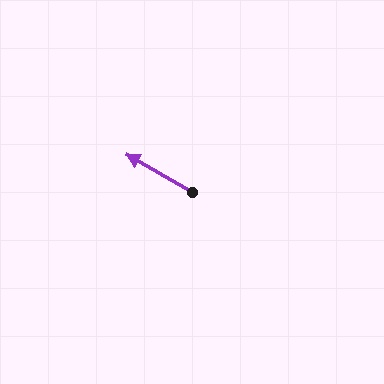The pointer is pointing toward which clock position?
Roughly 10 o'clock.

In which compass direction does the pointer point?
Northwest.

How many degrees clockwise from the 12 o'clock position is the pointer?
Approximately 300 degrees.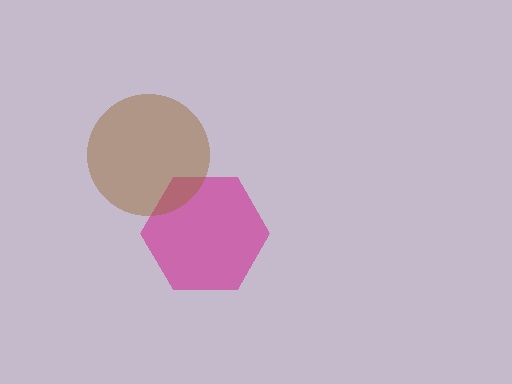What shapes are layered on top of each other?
The layered shapes are: a magenta hexagon, a brown circle.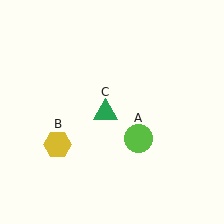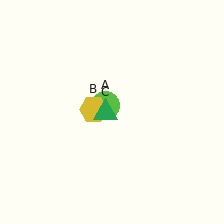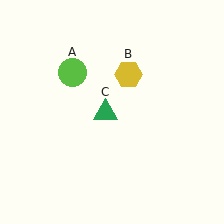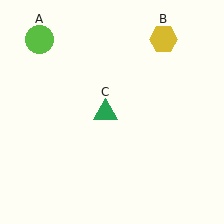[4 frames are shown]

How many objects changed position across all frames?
2 objects changed position: lime circle (object A), yellow hexagon (object B).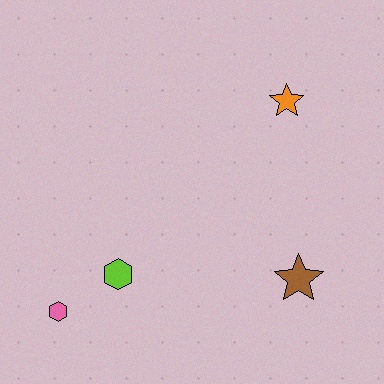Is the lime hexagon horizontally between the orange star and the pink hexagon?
Yes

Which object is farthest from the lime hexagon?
The orange star is farthest from the lime hexagon.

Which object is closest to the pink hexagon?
The lime hexagon is closest to the pink hexagon.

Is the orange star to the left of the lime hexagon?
No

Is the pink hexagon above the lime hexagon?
No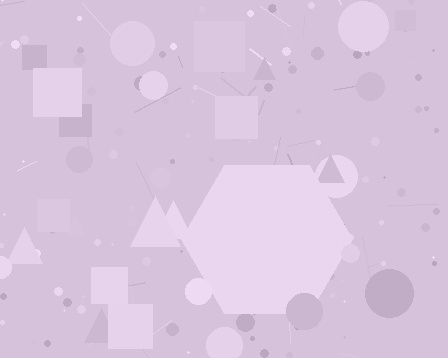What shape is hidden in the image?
A hexagon is hidden in the image.